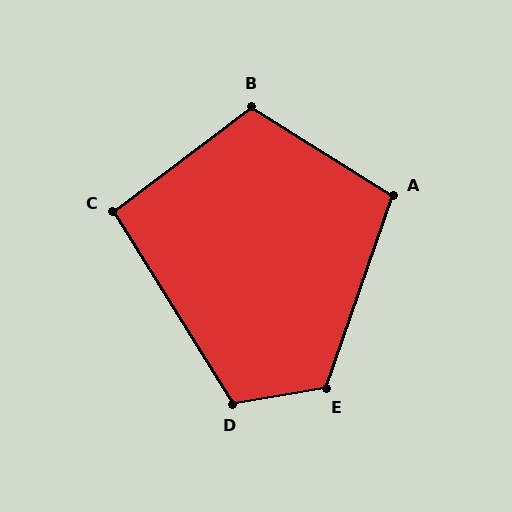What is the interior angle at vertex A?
Approximately 103 degrees (obtuse).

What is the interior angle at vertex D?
Approximately 112 degrees (obtuse).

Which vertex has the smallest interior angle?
C, at approximately 95 degrees.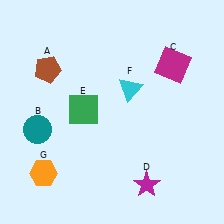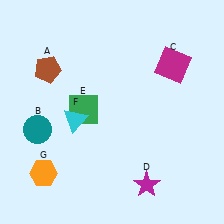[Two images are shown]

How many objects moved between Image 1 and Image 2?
1 object moved between the two images.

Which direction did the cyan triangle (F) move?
The cyan triangle (F) moved left.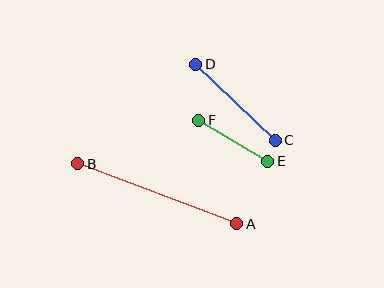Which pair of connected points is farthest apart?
Points A and B are farthest apart.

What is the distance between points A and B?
The distance is approximately 170 pixels.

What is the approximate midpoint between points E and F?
The midpoint is at approximately (233, 141) pixels.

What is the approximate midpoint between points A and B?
The midpoint is at approximately (157, 194) pixels.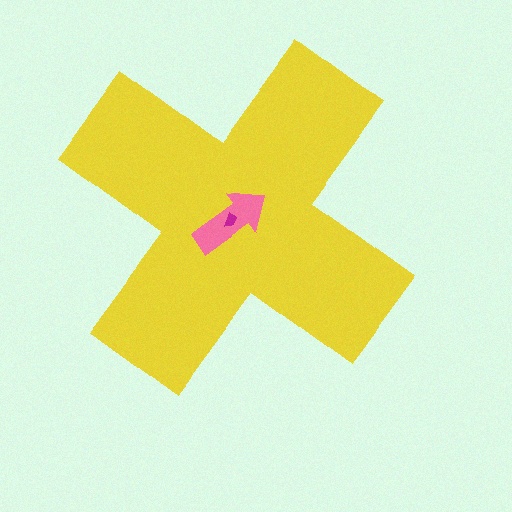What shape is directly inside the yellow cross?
The pink arrow.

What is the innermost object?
The magenta trapezoid.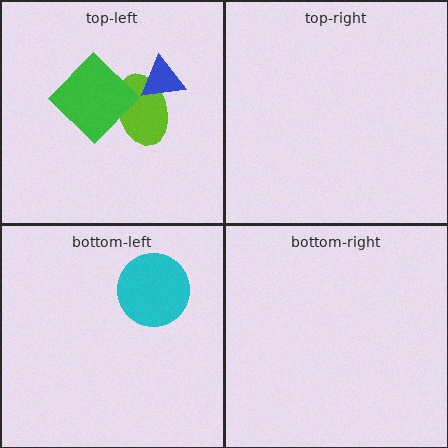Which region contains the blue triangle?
The top-left region.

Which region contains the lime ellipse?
The top-left region.